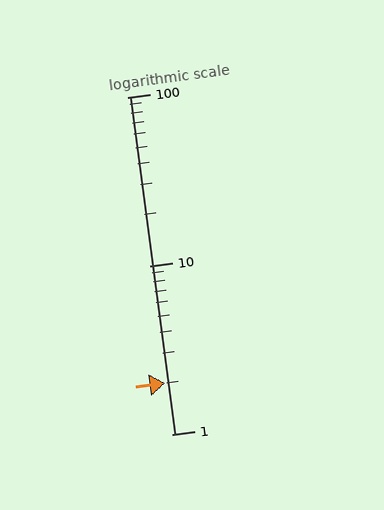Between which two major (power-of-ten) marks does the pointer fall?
The pointer is between 1 and 10.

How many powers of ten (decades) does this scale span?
The scale spans 2 decades, from 1 to 100.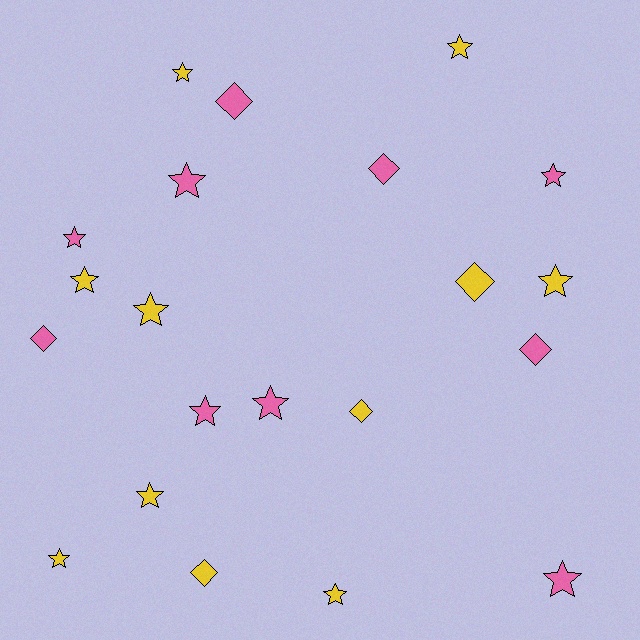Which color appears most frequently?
Yellow, with 11 objects.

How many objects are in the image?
There are 21 objects.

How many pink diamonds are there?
There are 4 pink diamonds.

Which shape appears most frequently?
Star, with 14 objects.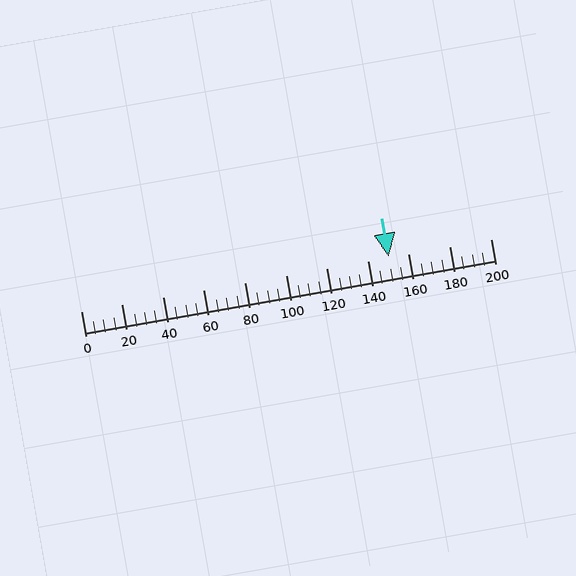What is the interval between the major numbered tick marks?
The major tick marks are spaced 20 units apart.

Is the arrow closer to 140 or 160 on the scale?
The arrow is closer to 160.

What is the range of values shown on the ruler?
The ruler shows values from 0 to 200.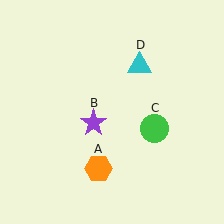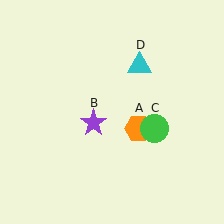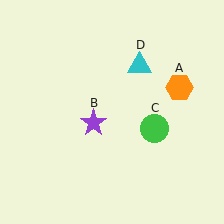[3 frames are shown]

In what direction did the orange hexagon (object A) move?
The orange hexagon (object A) moved up and to the right.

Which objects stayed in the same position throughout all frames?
Purple star (object B) and green circle (object C) and cyan triangle (object D) remained stationary.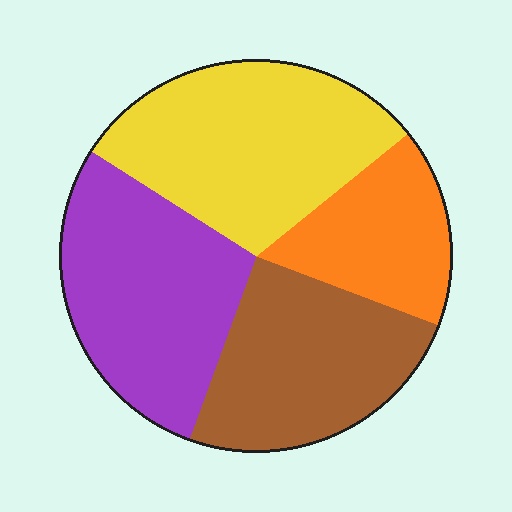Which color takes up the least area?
Orange, at roughly 15%.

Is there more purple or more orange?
Purple.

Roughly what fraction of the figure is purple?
Purple takes up about one quarter (1/4) of the figure.